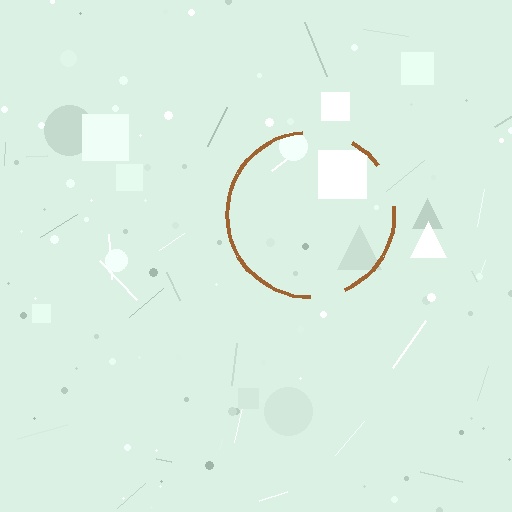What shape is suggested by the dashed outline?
The dashed outline suggests a circle.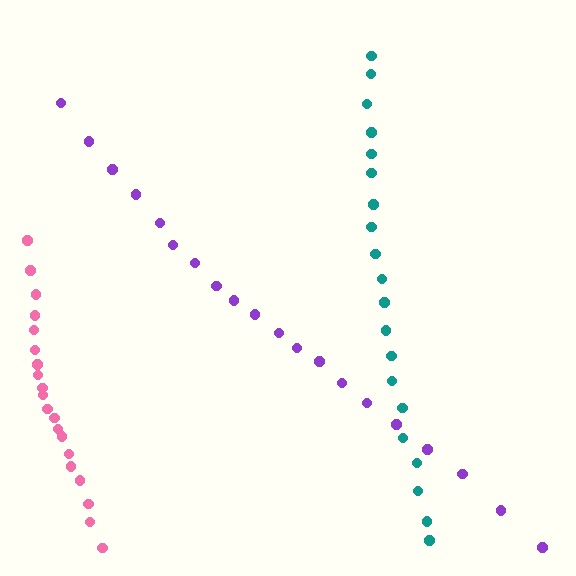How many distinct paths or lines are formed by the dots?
There are 3 distinct paths.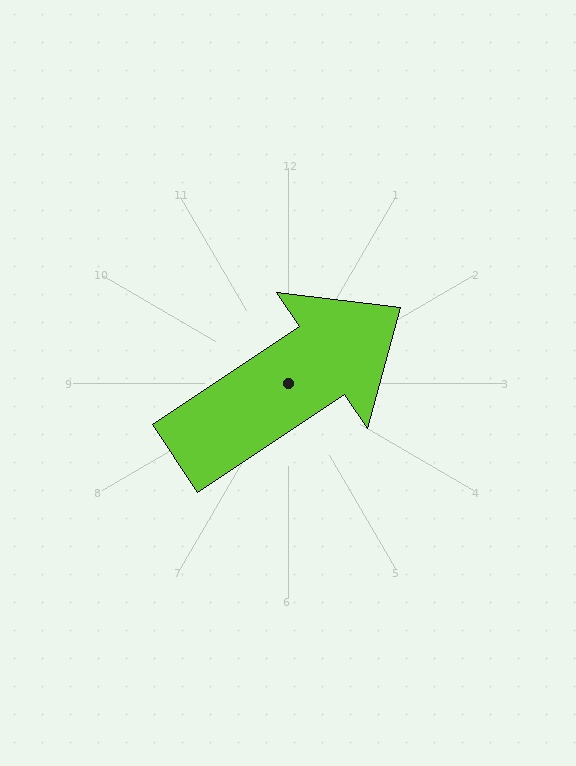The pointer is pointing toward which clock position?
Roughly 2 o'clock.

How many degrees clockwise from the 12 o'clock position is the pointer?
Approximately 56 degrees.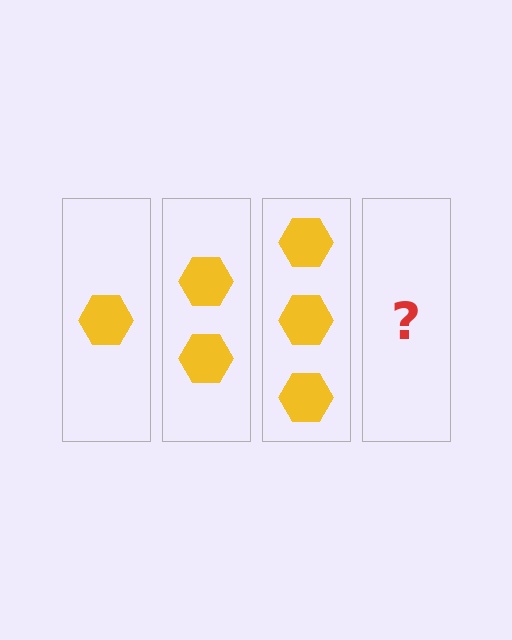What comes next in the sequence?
The next element should be 4 hexagons.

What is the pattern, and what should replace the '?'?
The pattern is that each step adds one more hexagon. The '?' should be 4 hexagons.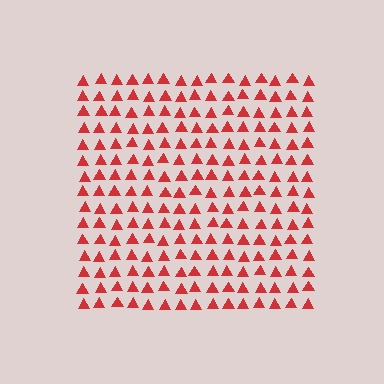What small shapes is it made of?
It is made of small triangles.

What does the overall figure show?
The overall figure shows a square.